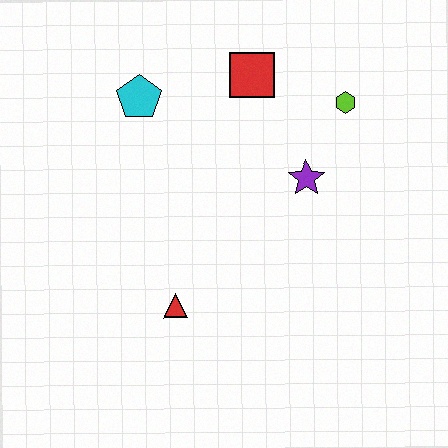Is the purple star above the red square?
No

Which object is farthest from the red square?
The red triangle is farthest from the red square.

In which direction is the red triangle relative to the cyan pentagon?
The red triangle is below the cyan pentagon.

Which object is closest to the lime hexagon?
The purple star is closest to the lime hexagon.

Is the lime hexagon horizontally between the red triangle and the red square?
No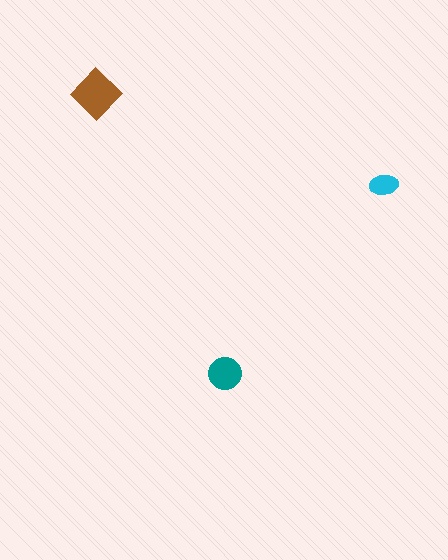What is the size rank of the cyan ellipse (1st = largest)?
3rd.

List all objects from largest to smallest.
The brown diamond, the teal circle, the cyan ellipse.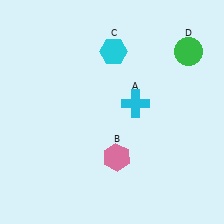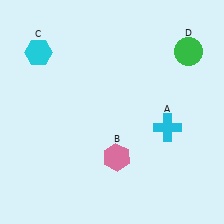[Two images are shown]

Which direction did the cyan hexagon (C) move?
The cyan hexagon (C) moved left.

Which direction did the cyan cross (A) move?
The cyan cross (A) moved right.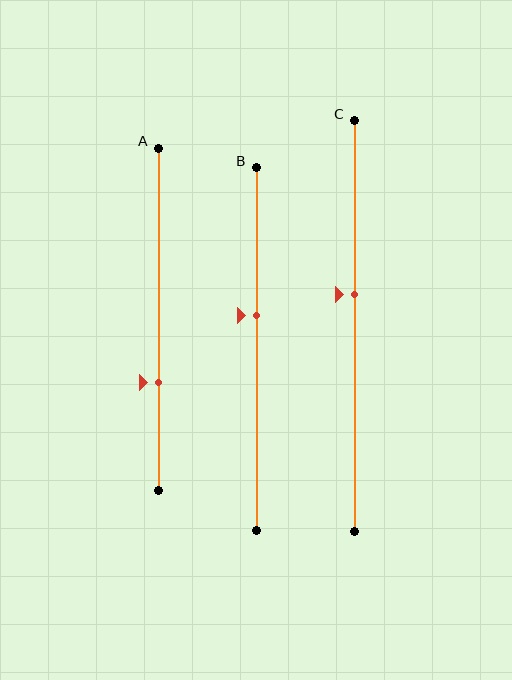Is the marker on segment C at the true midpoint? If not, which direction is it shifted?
No, the marker on segment C is shifted upward by about 8% of the segment length.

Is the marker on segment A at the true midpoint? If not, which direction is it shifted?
No, the marker on segment A is shifted downward by about 18% of the segment length.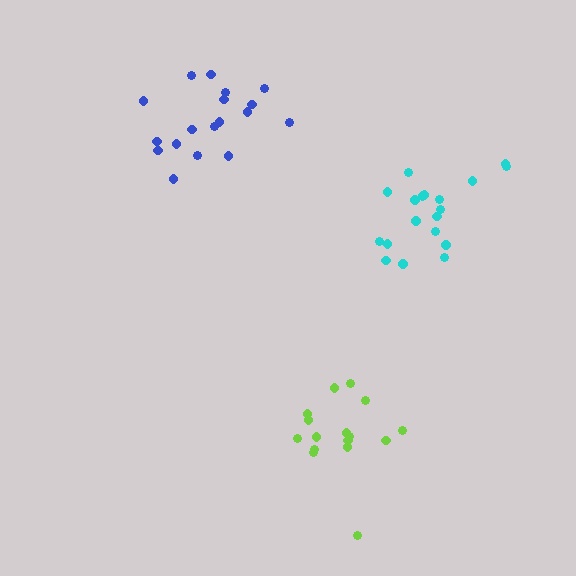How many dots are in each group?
Group 1: 18 dots, Group 2: 16 dots, Group 3: 19 dots (53 total).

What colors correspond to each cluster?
The clusters are colored: blue, lime, cyan.